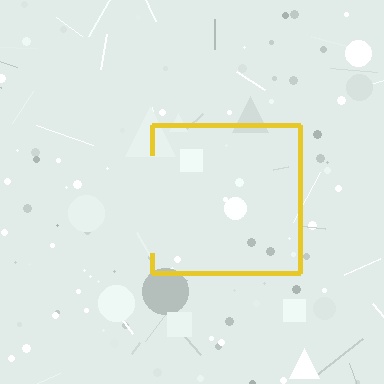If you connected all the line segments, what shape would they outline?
They would outline a square.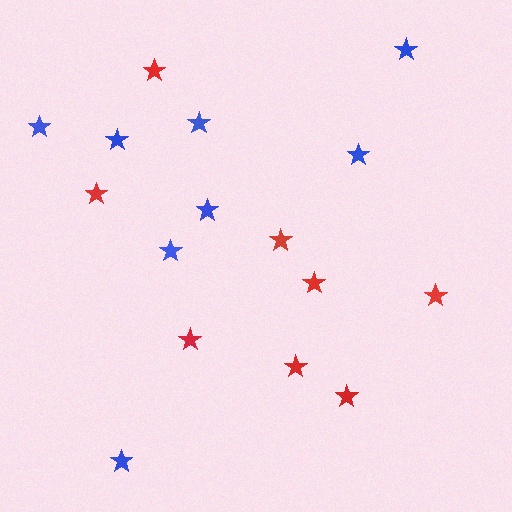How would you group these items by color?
There are 2 groups: one group of red stars (8) and one group of blue stars (8).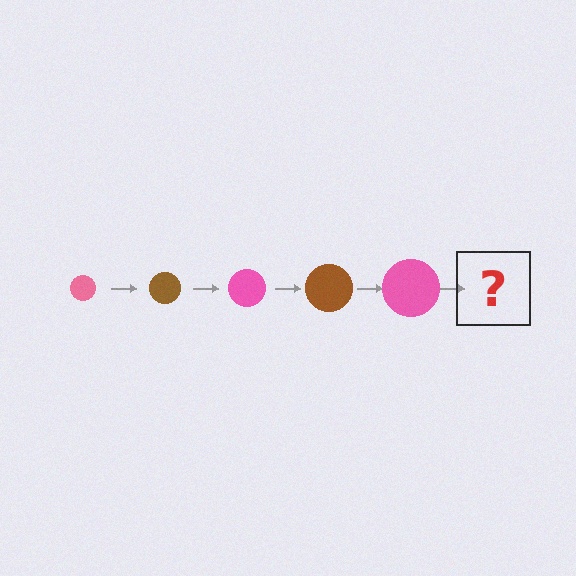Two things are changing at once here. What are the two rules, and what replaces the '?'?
The two rules are that the circle grows larger each step and the color cycles through pink and brown. The '?' should be a brown circle, larger than the previous one.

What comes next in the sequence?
The next element should be a brown circle, larger than the previous one.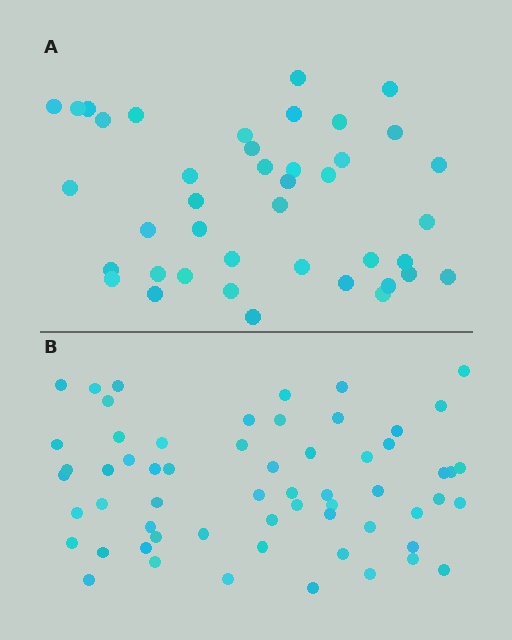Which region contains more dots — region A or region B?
Region B (the bottom region) has more dots.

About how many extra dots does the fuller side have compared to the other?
Region B has approximately 20 more dots than region A.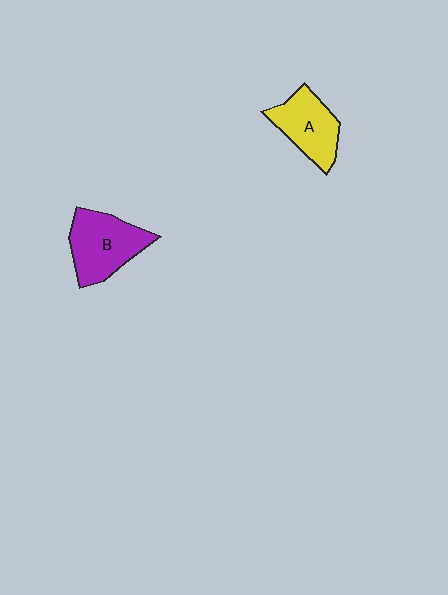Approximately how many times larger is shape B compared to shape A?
Approximately 1.2 times.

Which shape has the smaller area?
Shape A (yellow).